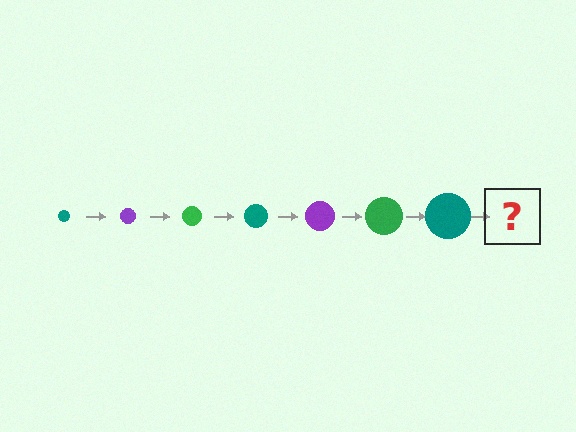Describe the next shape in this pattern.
It should be a purple circle, larger than the previous one.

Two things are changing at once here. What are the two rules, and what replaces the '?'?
The two rules are that the circle grows larger each step and the color cycles through teal, purple, and green. The '?' should be a purple circle, larger than the previous one.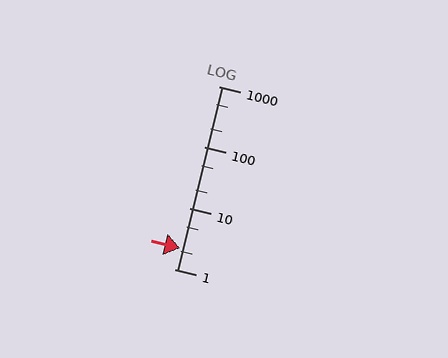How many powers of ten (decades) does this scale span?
The scale spans 3 decades, from 1 to 1000.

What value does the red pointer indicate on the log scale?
The pointer indicates approximately 2.2.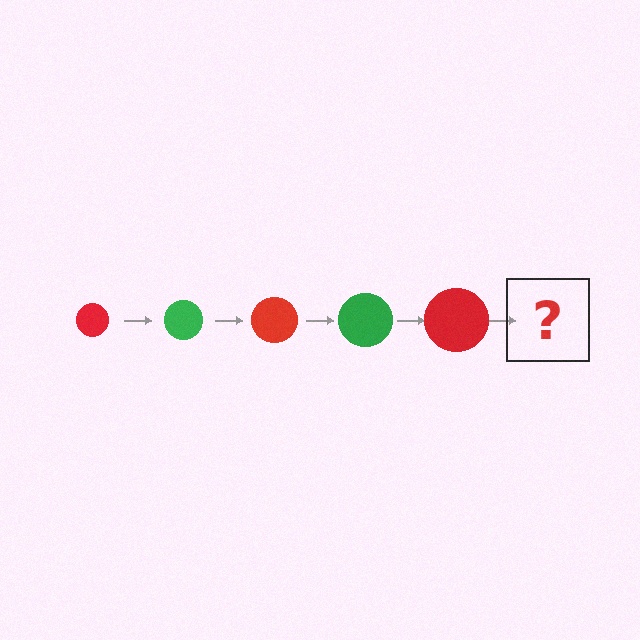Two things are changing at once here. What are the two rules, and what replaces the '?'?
The two rules are that the circle grows larger each step and the color cycles through red and green. The '?' should be a green circle, larger than the previous one.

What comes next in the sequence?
The next element should be a green circle, larger than the previous one.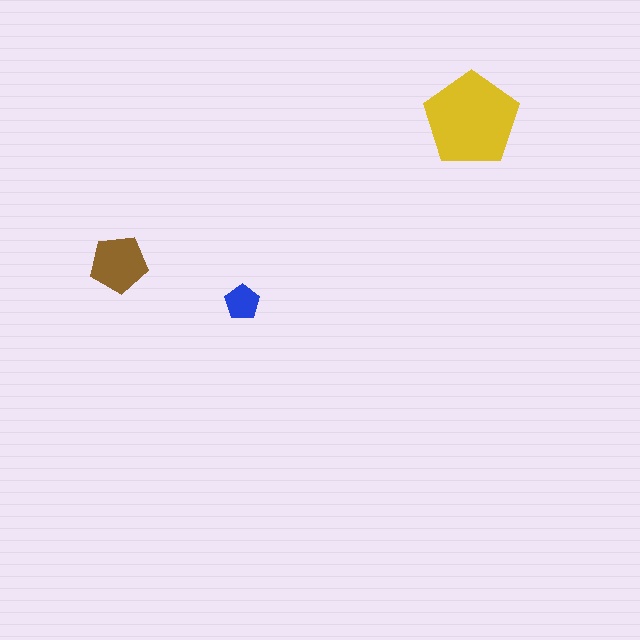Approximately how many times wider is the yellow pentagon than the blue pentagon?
About 2.5 times wider.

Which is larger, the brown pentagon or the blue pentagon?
The brown one.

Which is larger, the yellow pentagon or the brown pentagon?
The yellow one.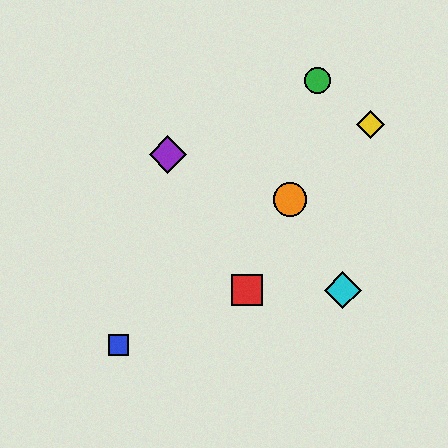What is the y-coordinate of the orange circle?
The orange circle is at y≈200.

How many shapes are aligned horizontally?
2 shapes (the red square, the cyan diamond) are aligned horizontally.